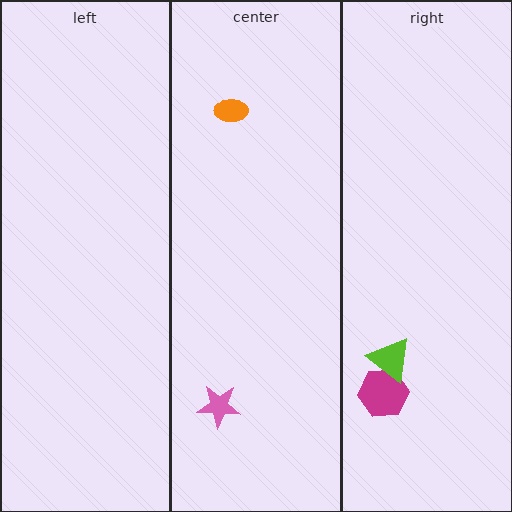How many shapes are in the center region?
2.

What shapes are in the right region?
The magenta hexagon, the lime triangle.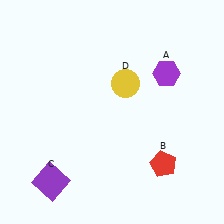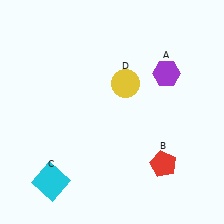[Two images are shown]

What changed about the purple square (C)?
In Image 1, C is purple. In Image 2, it changed to cyan.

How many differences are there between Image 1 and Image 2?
There is 1 difference between the two images.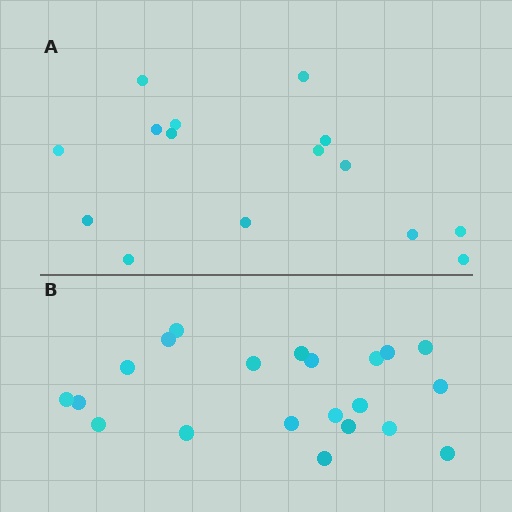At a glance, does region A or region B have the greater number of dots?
Region B (the bottom region) has more dots.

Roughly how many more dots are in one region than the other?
Region B has about 6 more dots than region A.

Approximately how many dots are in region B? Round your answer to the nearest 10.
About 20 dots. (The exact count is 21, which rounds to 20.)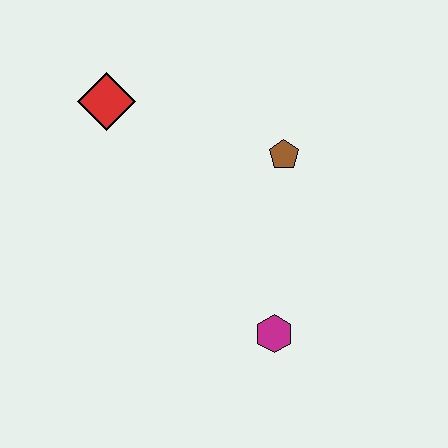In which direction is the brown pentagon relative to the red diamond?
The brown pentagon is to the right of the red diamond.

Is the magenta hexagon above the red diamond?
No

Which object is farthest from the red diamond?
The magenta hexagon is farthest from the red diamond.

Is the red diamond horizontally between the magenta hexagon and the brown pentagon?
No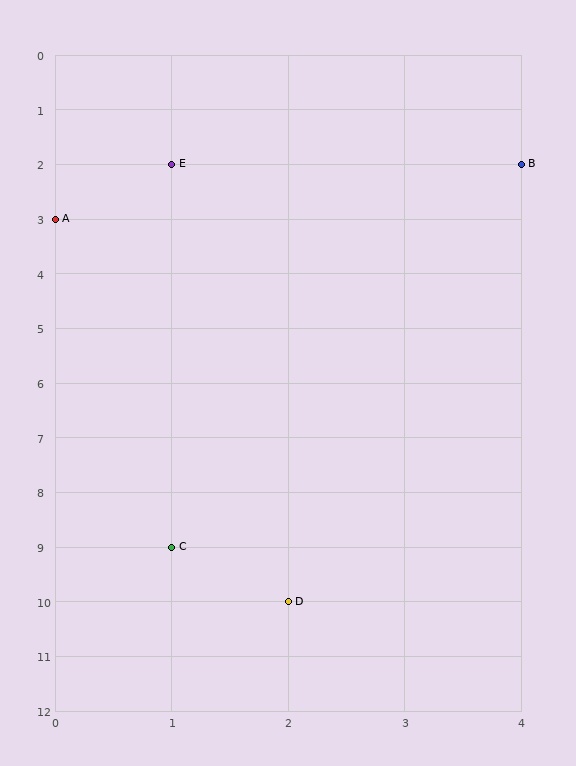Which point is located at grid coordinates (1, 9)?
Point C is at (1, 9).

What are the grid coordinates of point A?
Point A is at grid coordinates (0, 3).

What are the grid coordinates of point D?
Point D is at grid coordinates (2, 10).